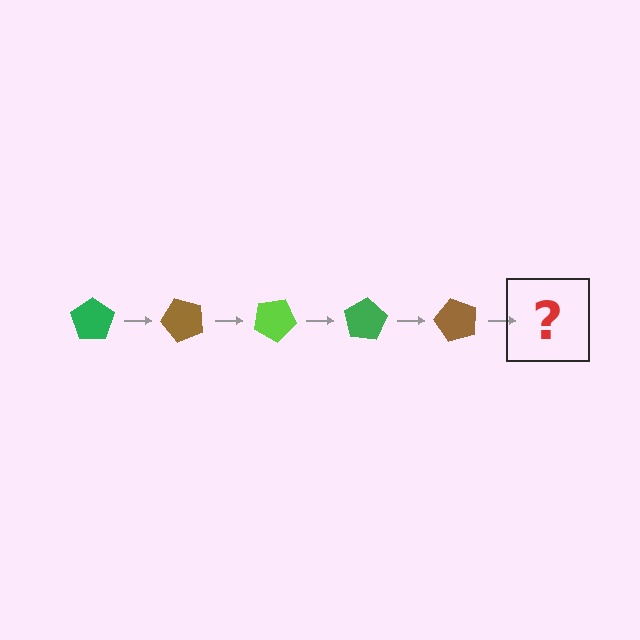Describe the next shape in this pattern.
It should be a lime pentagon, rotated 250 degrees from the start.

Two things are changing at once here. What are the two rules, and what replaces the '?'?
The two rules are that it rotates 50 degrees each step and the color cycles through green, brown, and lime. The '?' should be a lime pentagon, rotated 250 degrees from the start.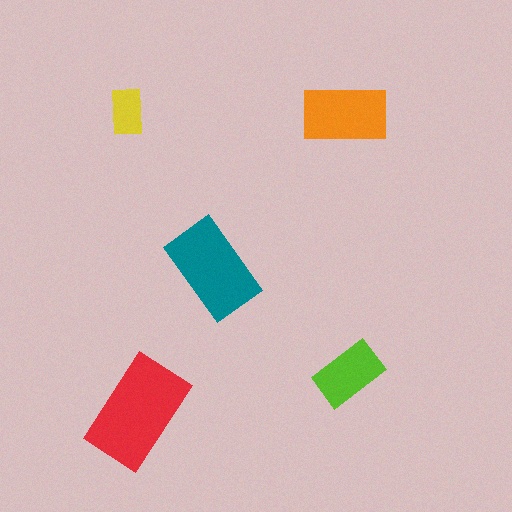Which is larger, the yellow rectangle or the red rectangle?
The red one.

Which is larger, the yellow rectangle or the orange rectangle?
The orange one.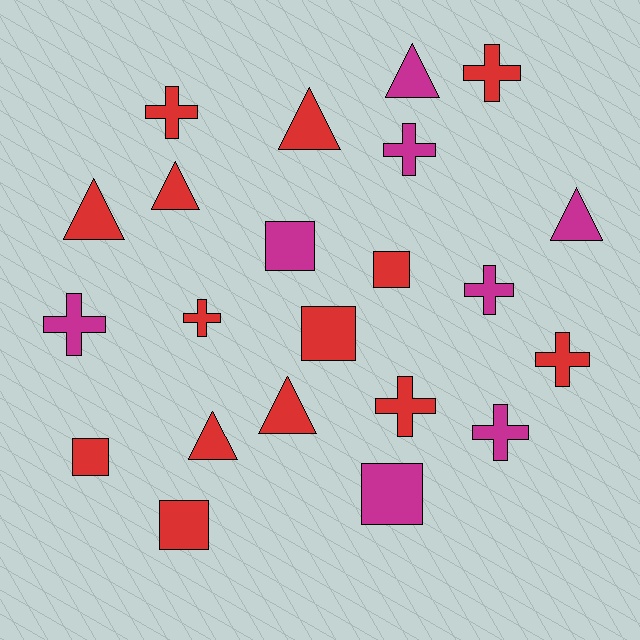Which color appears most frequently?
Red, with 14 objects.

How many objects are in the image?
There are 22 objects.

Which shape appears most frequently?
Cross, with 9 objects.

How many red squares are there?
There are 4 red squares.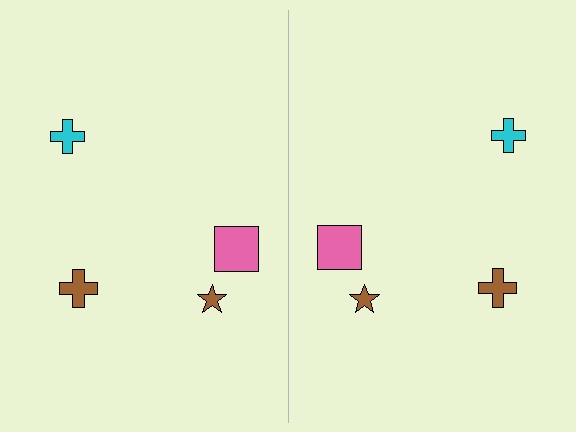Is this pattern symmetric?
Yes, this pattern has bilateral (reflection) symmetry.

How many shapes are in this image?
There are 8 shapes in this image.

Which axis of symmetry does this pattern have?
The pattern has a vertical axis of symmetry running through the center of the image.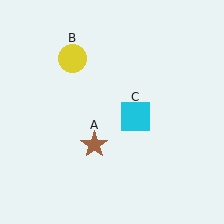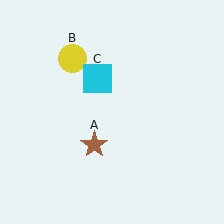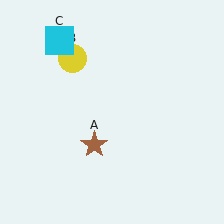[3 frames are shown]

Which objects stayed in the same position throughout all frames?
Brown star (object A) and yellow circle (object B) remained stationary.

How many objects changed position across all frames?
1 object changed position: cyan square (object C).